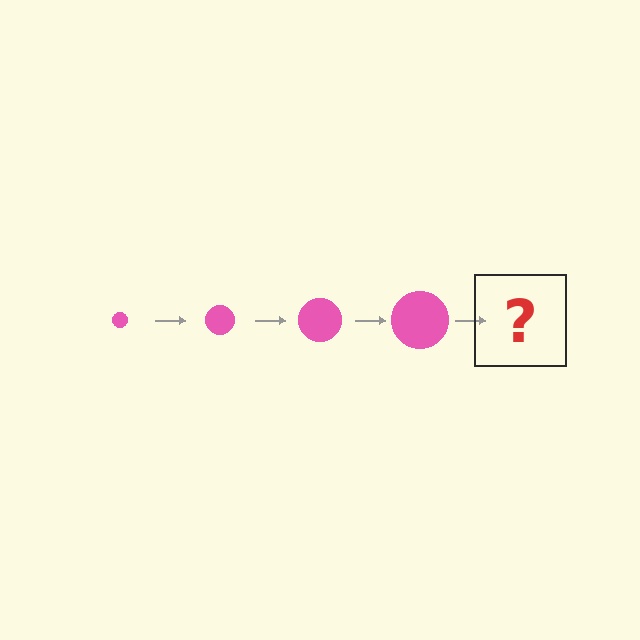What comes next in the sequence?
The next element should be a pink circle, larger than the previous one.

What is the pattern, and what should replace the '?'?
The pattern is that the circle gets progressively larger each step. The '?' should be a pink circle, larger than the previous one.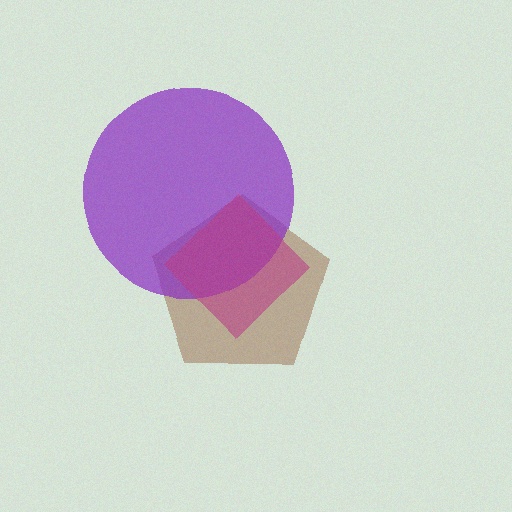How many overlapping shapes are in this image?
There are 3 overlapping shapes in the image.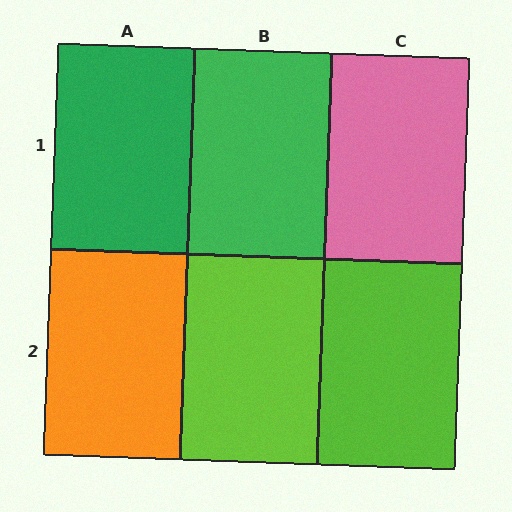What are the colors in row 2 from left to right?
Orange, lime, lime.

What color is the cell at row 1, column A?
Green.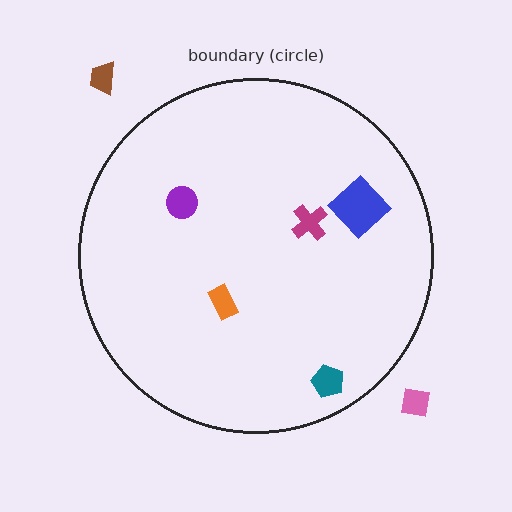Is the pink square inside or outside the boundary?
Outside.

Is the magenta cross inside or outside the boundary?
Inside.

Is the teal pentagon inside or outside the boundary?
Inside.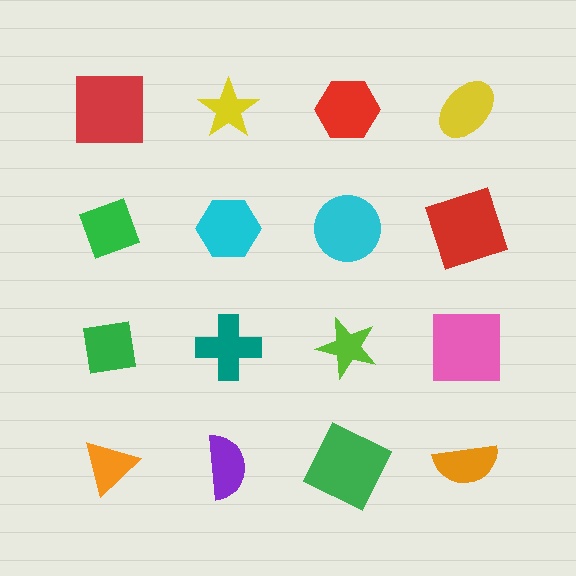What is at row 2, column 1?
A green diamond.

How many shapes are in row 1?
4 shapes.